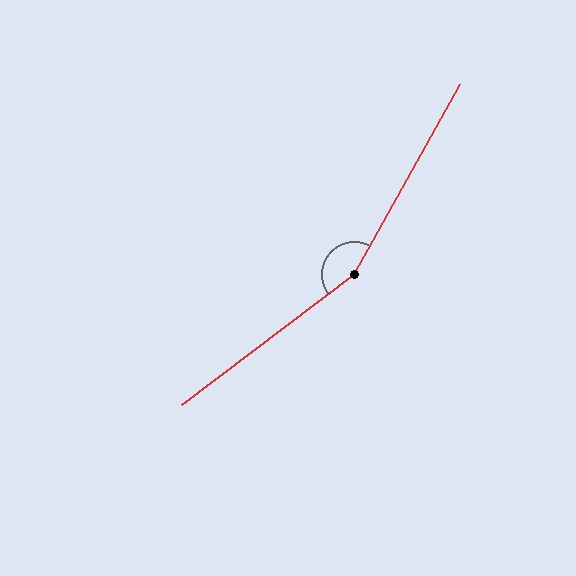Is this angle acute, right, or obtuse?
It is obtuse.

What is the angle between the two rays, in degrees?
Approximately 157 degrees.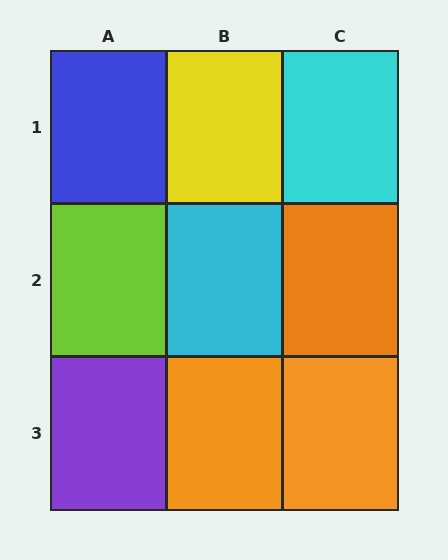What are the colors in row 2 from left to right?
Lime, cyan, orange.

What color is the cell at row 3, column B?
Orange.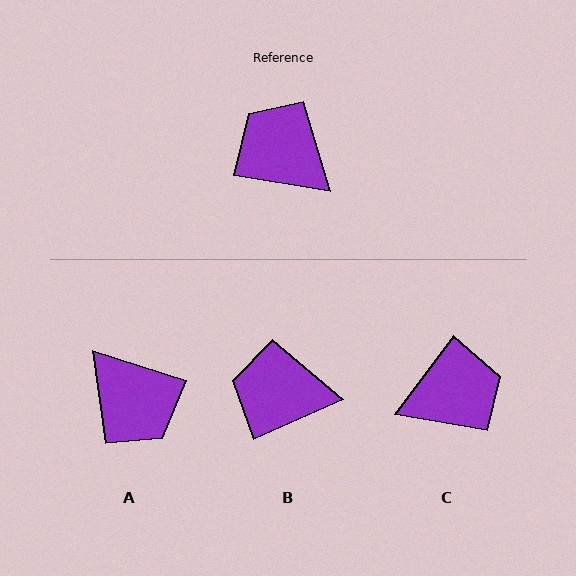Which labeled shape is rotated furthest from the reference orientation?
A, about 172 degrees away.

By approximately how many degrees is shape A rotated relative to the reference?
Approximately 172 degrees counter-clockwise.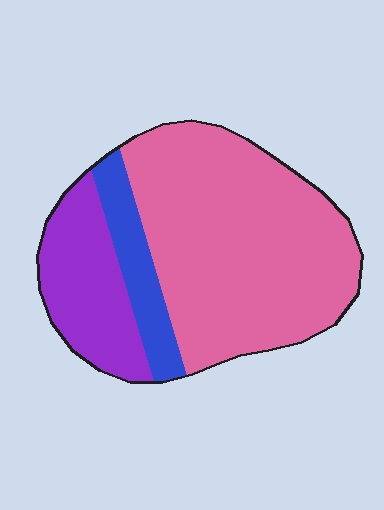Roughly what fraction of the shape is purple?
Purple covers about 20% of the shape.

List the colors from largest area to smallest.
From largest to smallest: pink, purple, blue.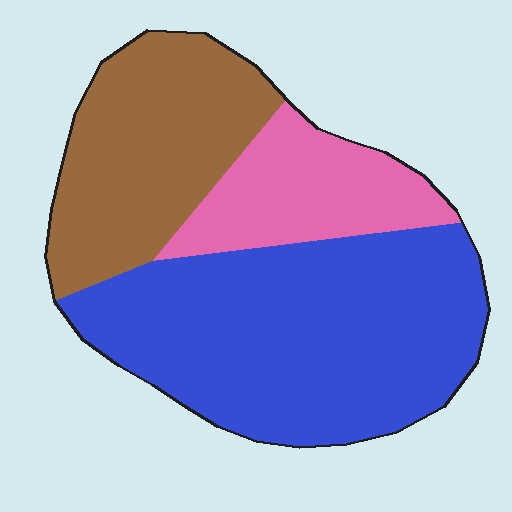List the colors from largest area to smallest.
From largest to smallest: blue, brown, pink.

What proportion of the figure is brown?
Brown covers roughly 30% of the figure.